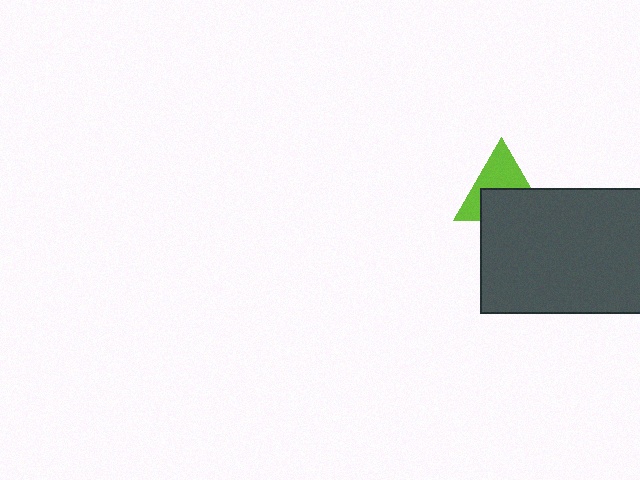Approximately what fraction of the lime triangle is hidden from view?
Roughly 50% of the lime triangle is hidden behind the dark gray rectangle.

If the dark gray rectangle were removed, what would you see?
You would see the complete lime triangle.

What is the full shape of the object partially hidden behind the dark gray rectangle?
The partially hidden object is a lime triangle.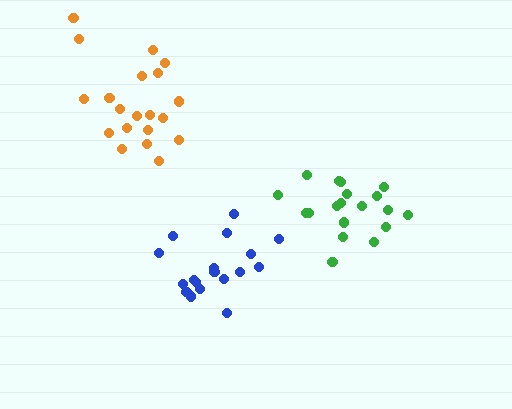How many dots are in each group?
Group 1: 19 dots, Group 2: 18 dots, Group 3: 20 dots (57 total).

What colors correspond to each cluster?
The clusters are colored: green, blue, orange.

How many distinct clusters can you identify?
There are 3 distinct clusters.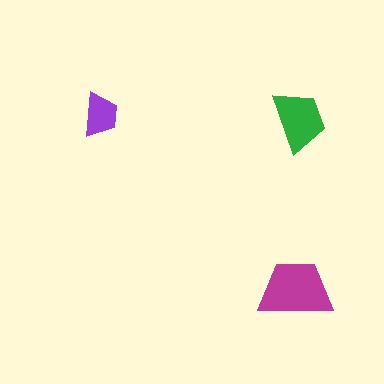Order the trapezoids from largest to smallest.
the magenta one, the green one, the purple one.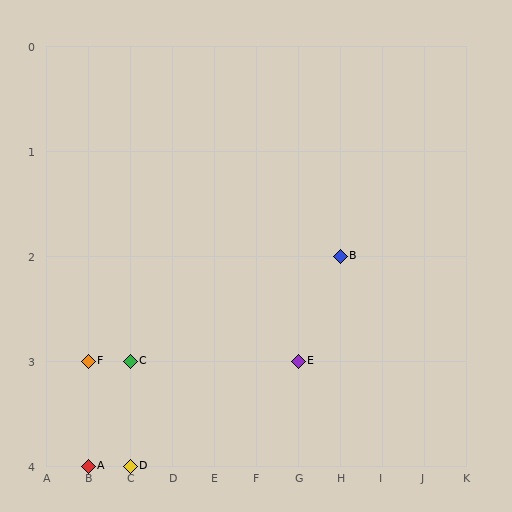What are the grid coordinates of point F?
Point F is at grid coordinates (B, 3).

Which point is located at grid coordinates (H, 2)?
Point B is at (H, 2).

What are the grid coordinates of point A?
Point A is at grid coordinates (B, 4).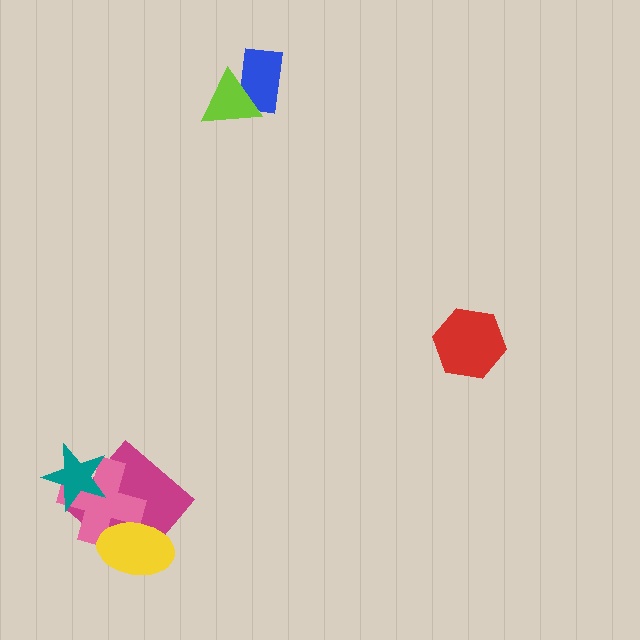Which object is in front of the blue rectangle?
The lime triangle is in front of the blue rectangle.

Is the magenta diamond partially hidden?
Yes, it is partially covered by another shape.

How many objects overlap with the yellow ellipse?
2 objects overlap with the yellow ellipse.